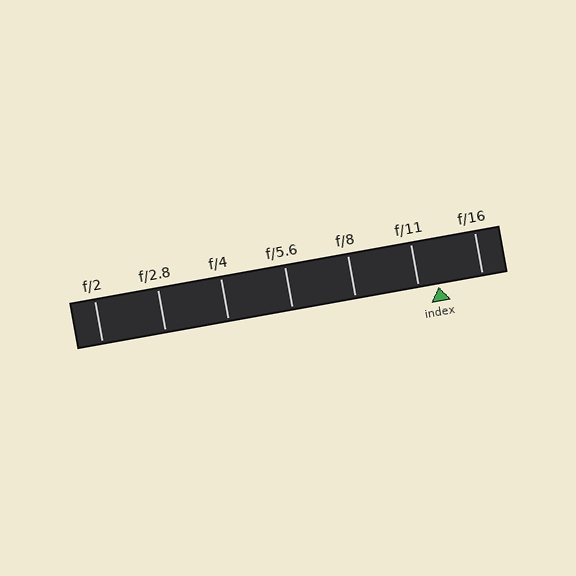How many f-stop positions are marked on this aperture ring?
There are 7 f-stop positions marked.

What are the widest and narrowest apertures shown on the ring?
The widest aperture shown is f/2 and the narrowest is f/16.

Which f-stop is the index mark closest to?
The index mark is closest to f/11.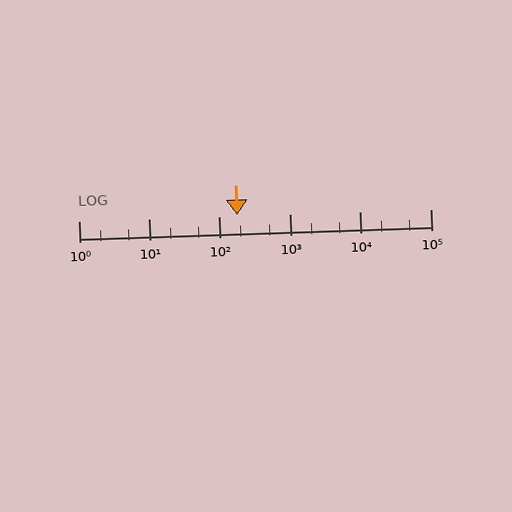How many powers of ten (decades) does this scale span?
The scale spans 5 decades, from 1 to 100000.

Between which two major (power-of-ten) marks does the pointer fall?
The pointer is between 100 and 1000.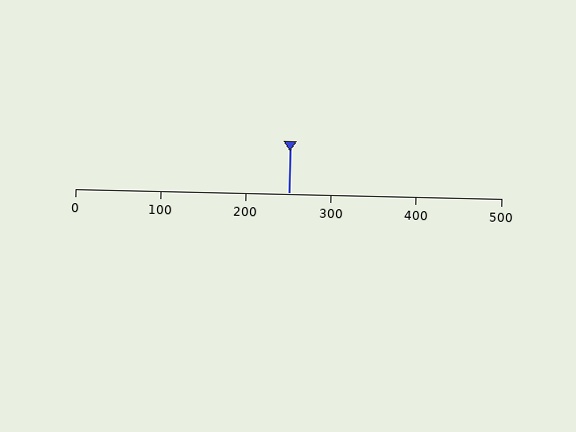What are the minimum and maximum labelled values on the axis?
The axis runs from 0 to 500.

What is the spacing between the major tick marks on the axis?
The major ticks are spaced 100 apart.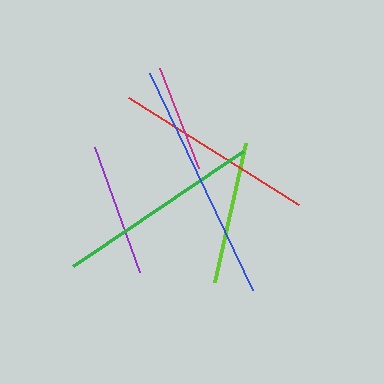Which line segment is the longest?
The blue line is the longest at approximately 240 pixels.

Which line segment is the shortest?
The magenta line is the shortest at approximately 107 pixels.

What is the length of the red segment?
The red segment is approximately 200 pixels long.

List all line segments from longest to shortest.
From longest to shortest: blue, green, red, lime, purple, magenta.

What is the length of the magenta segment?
The magenta segment is approximately 107 pixels long.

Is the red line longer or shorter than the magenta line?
The red line is longer than the magenta line.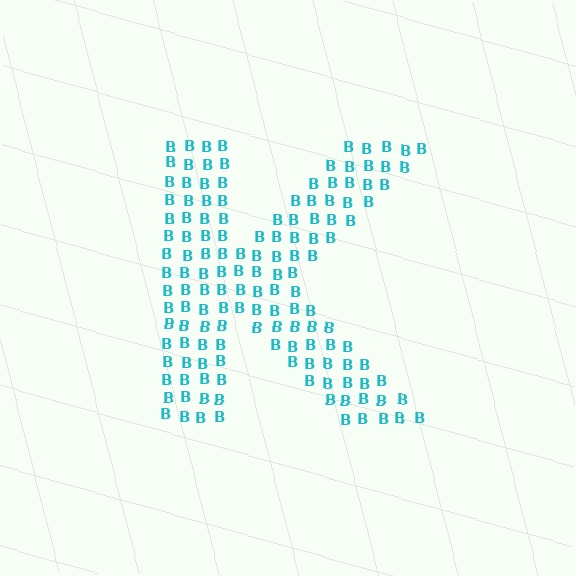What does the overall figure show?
The overall figure shows the letter K.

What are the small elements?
The small elements are letter B's.